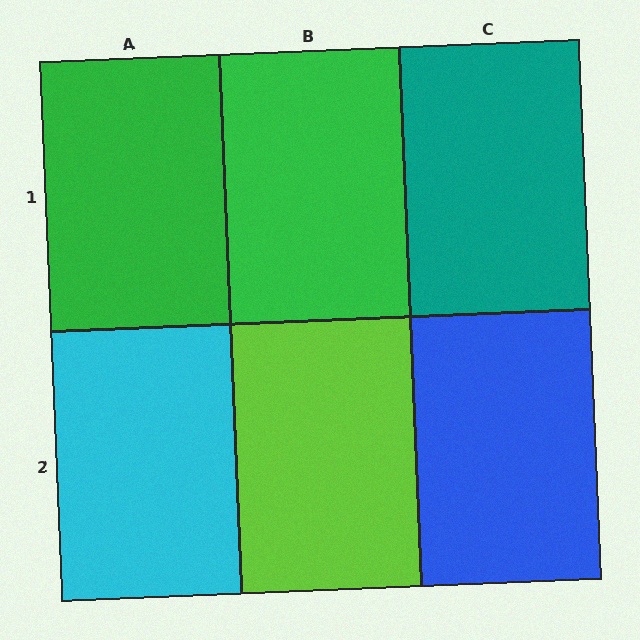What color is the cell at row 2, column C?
Blue.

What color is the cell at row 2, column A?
Cyan.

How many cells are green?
2 cells are green.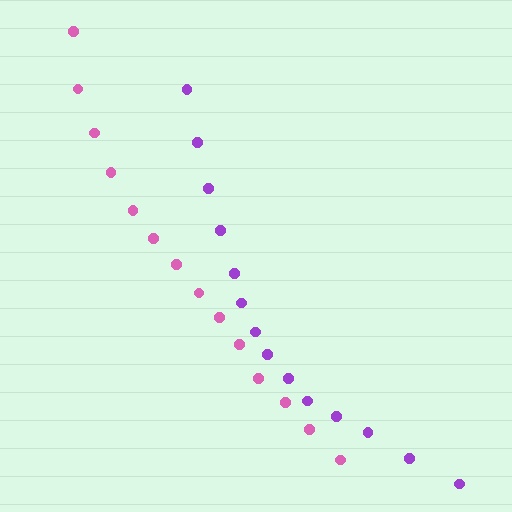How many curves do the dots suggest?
There are 2 distinct paths.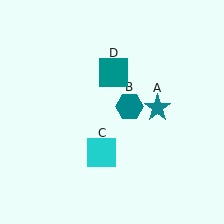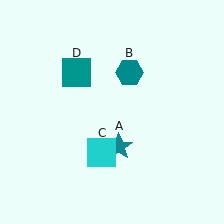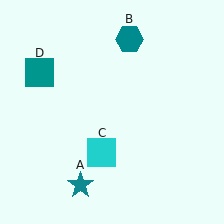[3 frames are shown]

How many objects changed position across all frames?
3 objects changed position: teal star (object A), teal hexagon (object B), teal square (object D).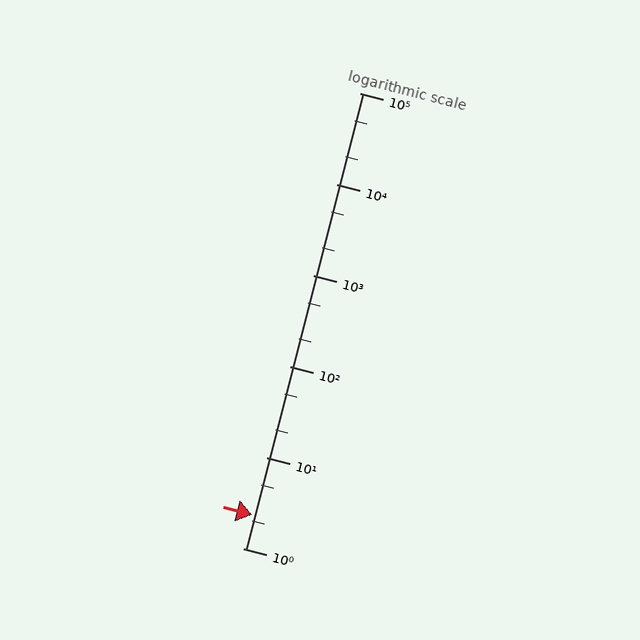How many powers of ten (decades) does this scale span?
The scale spans 5 decades, from 1 to 100000.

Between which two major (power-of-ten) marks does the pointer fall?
The pointer is between 1 and 10.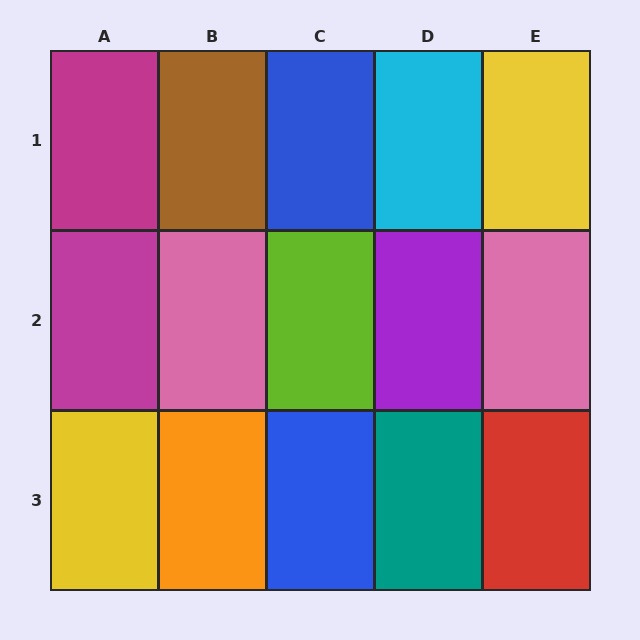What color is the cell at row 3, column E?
Red.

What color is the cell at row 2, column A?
Magenta.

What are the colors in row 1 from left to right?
Magenta, brown, blue, cyan, yellow.